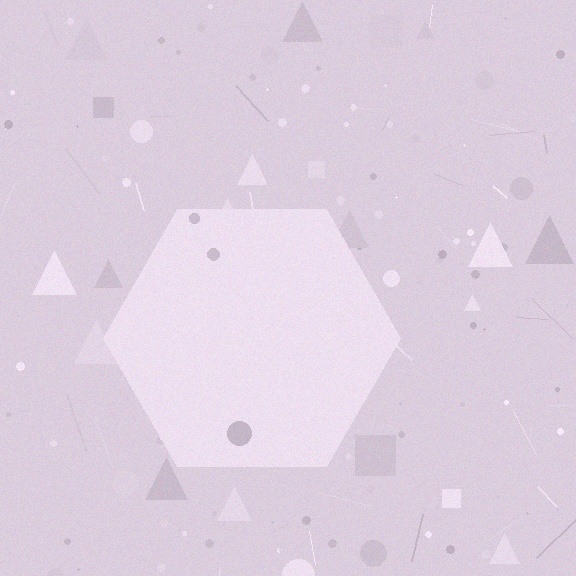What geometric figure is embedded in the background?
A hexagon is embedded in the background.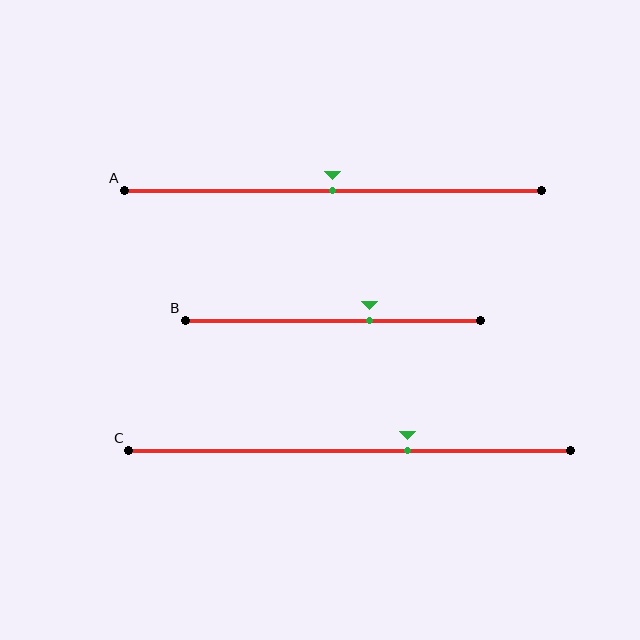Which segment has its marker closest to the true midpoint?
Segment A has its marker closest to the true midpoint.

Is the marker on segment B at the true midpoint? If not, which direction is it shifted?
No, the marker on segment B is shifted to the right by about 12% of the segment length.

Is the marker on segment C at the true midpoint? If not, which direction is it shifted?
No, the marker on segment C is shifted to the right by about 13% of the segment length.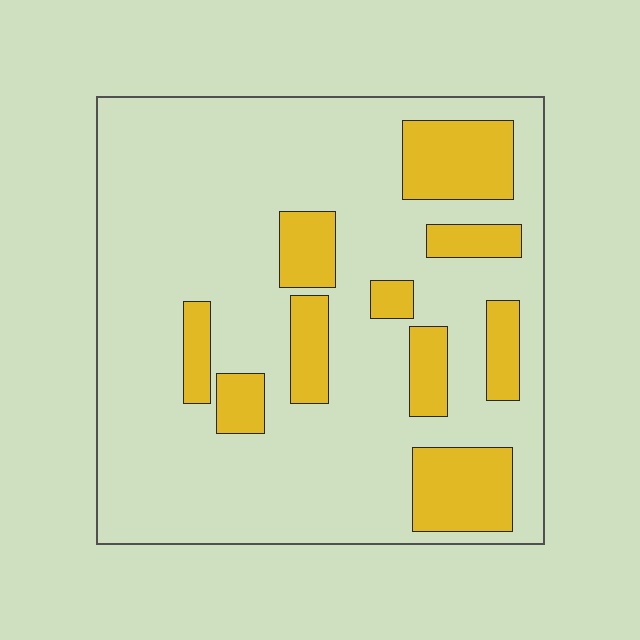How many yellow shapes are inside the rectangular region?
10.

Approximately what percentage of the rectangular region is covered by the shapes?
Approximately 20%.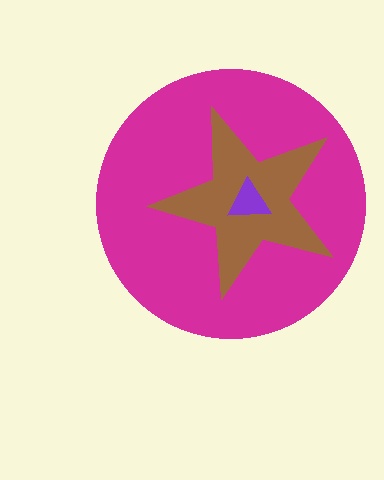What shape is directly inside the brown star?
The purple triangle.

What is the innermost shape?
The purple triangle.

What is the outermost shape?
The magenta circle.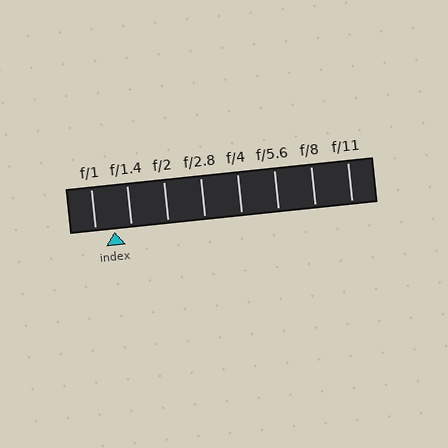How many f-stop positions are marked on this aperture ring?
There are 8 f-stop positions marked.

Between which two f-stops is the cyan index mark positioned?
The index mark is between f/1 and f/1.4.